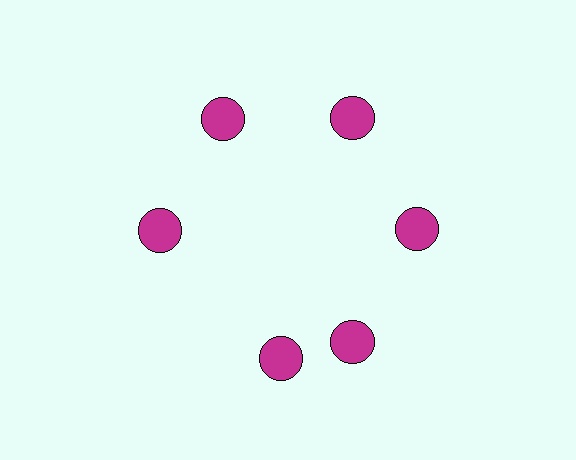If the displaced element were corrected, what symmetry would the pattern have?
It would have 6-fold rotational symmetry — the pattern would map onto itself every 60 degrees.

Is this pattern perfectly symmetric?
No. The 6 magenta circles are arranged in a ring, but one element near the 7 o'clock position is rotated out of alignment along the ring, breaking the 6-fold rotational symmetry.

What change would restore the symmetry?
The symmetry would be restored by rotating it back into even spacing with its neighbors so that all 6 circles sit at equal angles and equal distance from the center.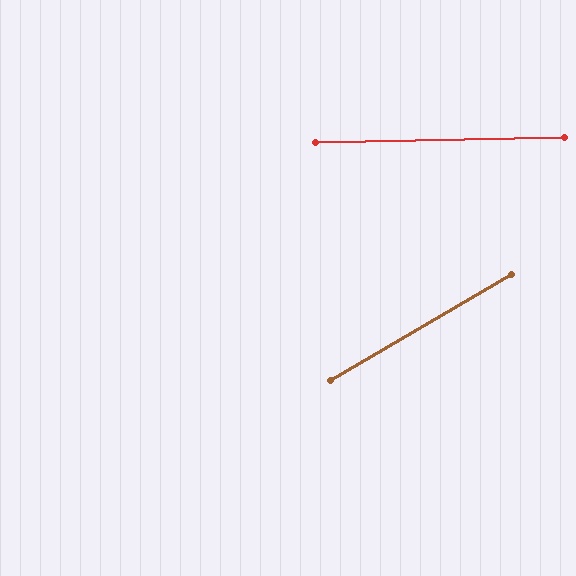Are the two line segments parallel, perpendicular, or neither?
Neither parallel nor perpendicular — they differ by about 29°.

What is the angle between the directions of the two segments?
Approximately 29 degrees.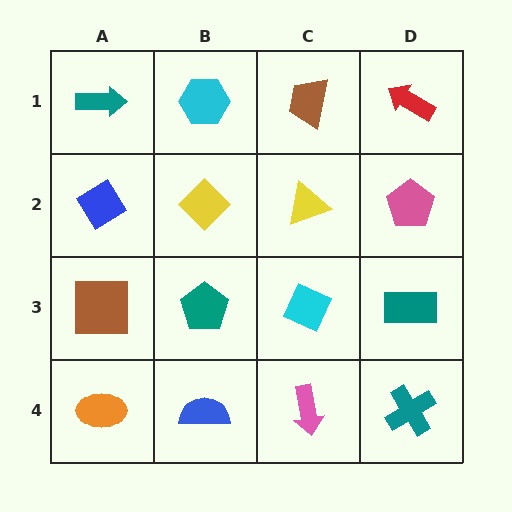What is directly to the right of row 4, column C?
A teal cross.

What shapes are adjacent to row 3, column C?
A yellow triangle (row 2, column C), a pink arrow (row 4, column C), a teal pentagon (row 3, column B), a teal rectangle (row 3, column D).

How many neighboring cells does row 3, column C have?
4.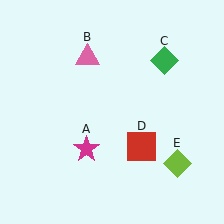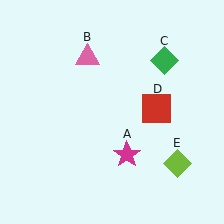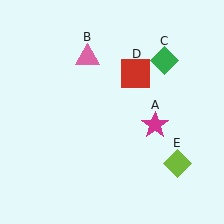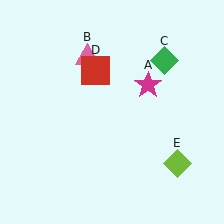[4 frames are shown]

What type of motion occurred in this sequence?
The magenta star (object A), red square (object D) rotated counterclockwise around the center of the scene.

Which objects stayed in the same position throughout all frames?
Pink triangle (object B) and green diamond (object C) and lime diamond (object E) remained stationary.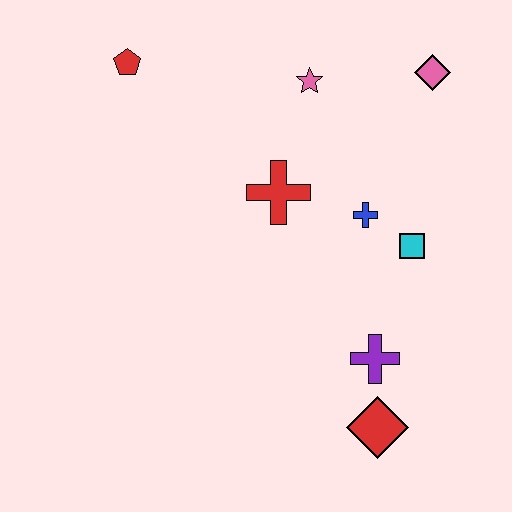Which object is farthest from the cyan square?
The red pentagon is farthest from the cyan square.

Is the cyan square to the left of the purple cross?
No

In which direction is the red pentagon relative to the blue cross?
The red pentagon is to the left of the blue cross.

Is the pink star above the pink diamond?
No